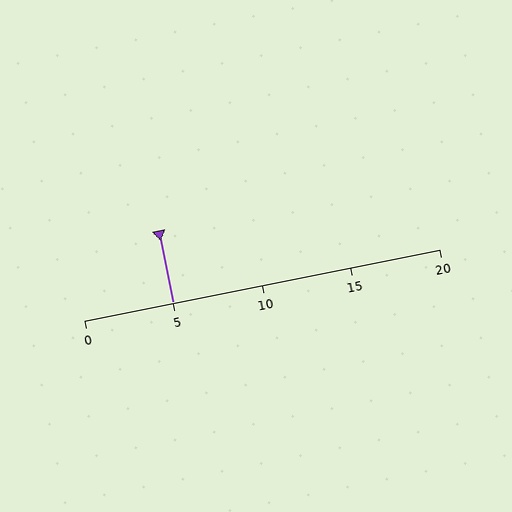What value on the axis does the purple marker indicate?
The marker indicates approximately 5.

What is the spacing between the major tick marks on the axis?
The major ticks are spaced 5 apart.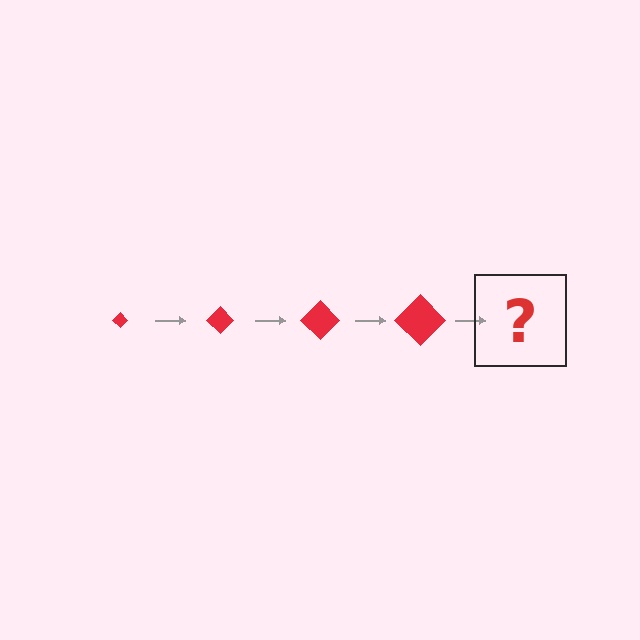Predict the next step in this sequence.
The next step is a red diamond, larger than the previous one.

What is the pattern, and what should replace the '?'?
The pattern is that the diamond gets progressively larger each step. The '?' should be a red diamond, larger than the previous one.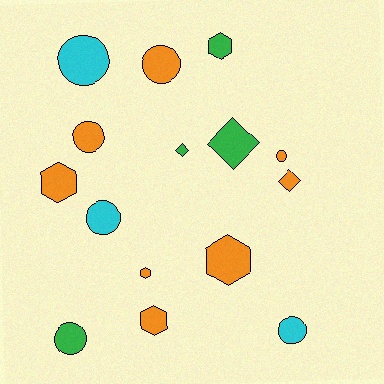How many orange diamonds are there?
There is 1 orange diamond.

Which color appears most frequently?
Orange, with 8 objects.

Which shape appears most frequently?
Circle, with 7 objects.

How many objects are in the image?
There are 15 objects.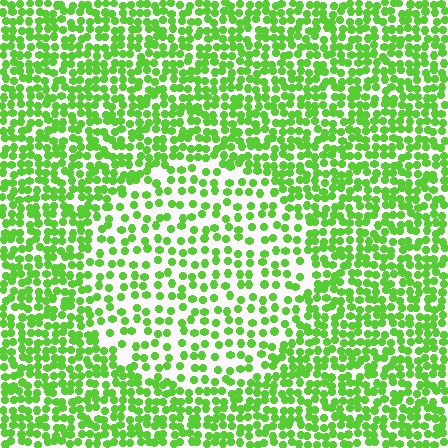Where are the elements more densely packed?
The elements are more densely packed outside the circle boundary.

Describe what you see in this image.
The image contains small lime elements arranged at two different densities. A circle-shaped region is visible where the elements are less densely packed than the surrounding area.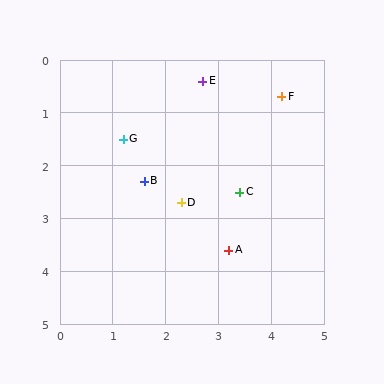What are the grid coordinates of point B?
Point B is at approximately (1.6, 2.3).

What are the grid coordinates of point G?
Point G is at approximately (1.2, 1.5).